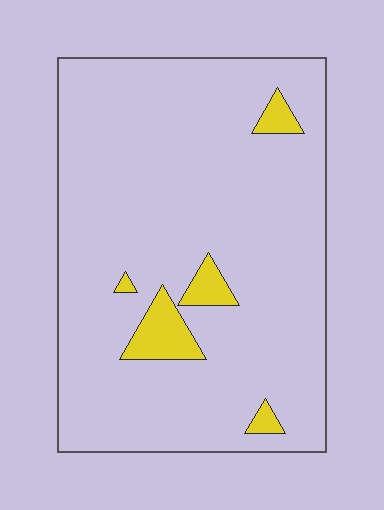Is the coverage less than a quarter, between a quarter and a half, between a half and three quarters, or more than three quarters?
Less than a quarter.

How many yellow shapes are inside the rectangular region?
5.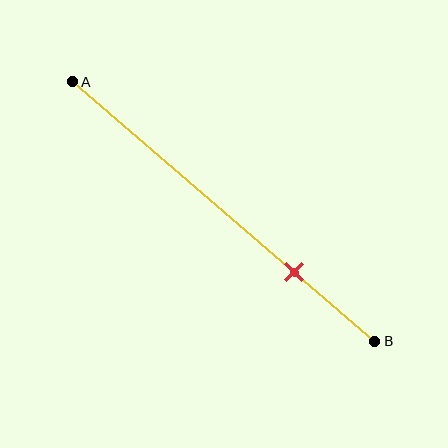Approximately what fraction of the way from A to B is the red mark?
The red mark is approximately 75% of the way from A to B.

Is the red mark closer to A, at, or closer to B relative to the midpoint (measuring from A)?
The red mark is closer to point B than the midpoint of segment AB.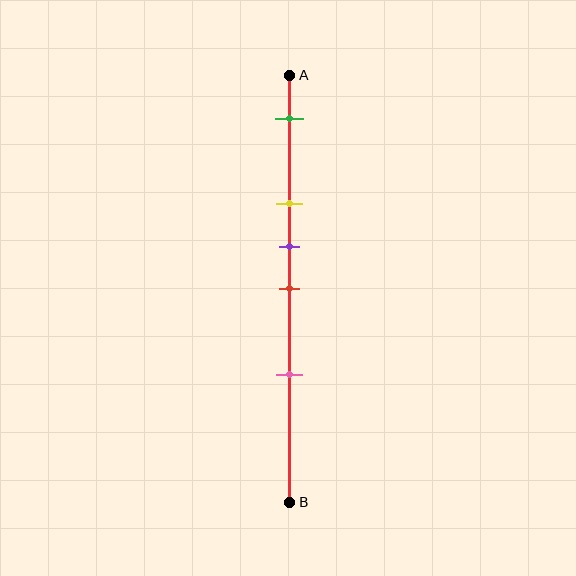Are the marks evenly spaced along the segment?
No, the marks are not evenly spaced.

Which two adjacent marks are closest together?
The purple and red marks are the closest adjacent pair.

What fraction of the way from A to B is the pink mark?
The pink mark is approximately 70% (0.7) of the way from A to B.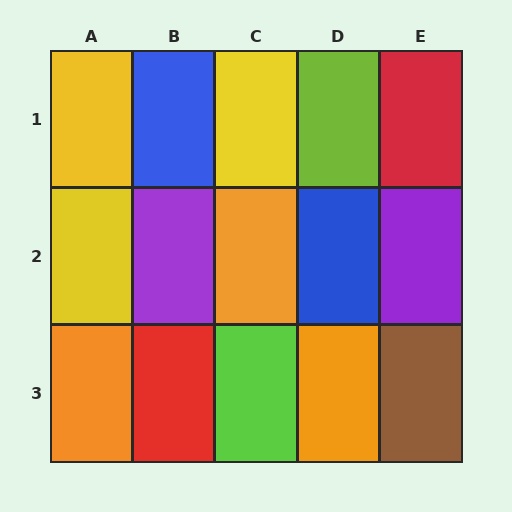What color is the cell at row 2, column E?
Purple.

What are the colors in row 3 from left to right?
Orange, red, lime, orange, brown.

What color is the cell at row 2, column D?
Blue.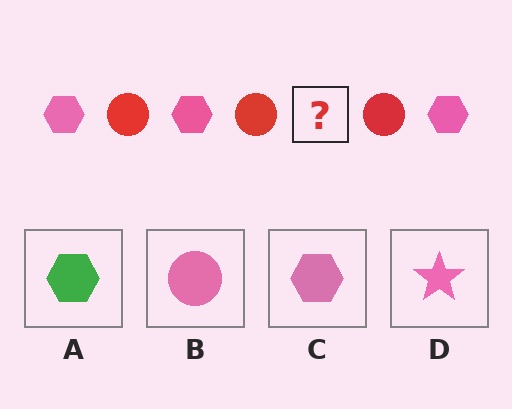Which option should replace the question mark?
Option C.